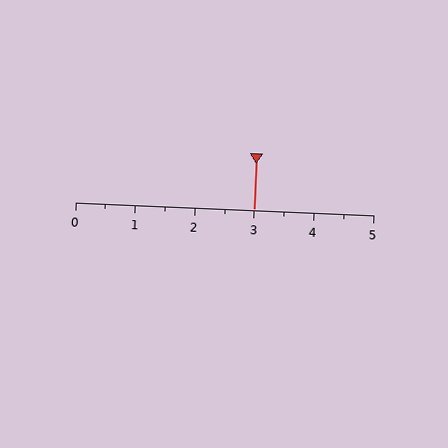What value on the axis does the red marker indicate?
The marker indicates approximately 3.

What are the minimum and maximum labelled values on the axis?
The axis runs from 0 to 5.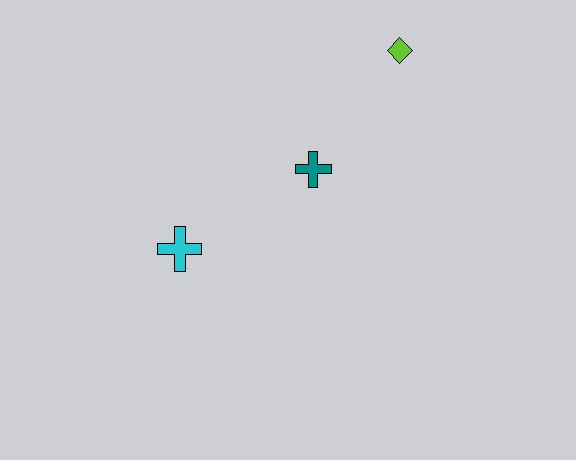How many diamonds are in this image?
There is 1 diamond.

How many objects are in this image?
There are 3 objects.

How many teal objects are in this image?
There is 1 teal object.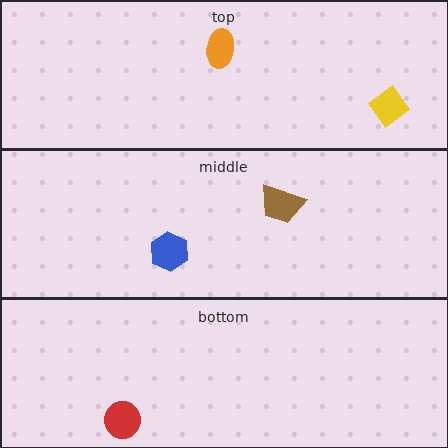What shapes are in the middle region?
The blue hexagon, the brown trapezoid.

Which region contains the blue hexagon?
The middle region.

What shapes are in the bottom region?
The red circle.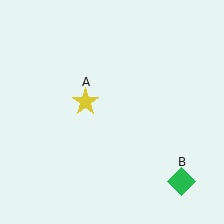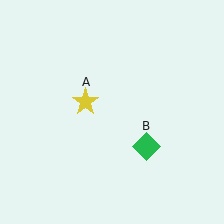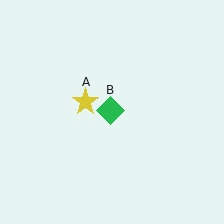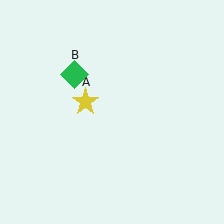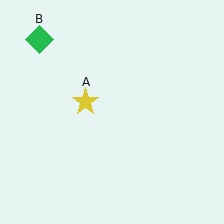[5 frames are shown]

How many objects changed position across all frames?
1 object changed position: green diamond (object B).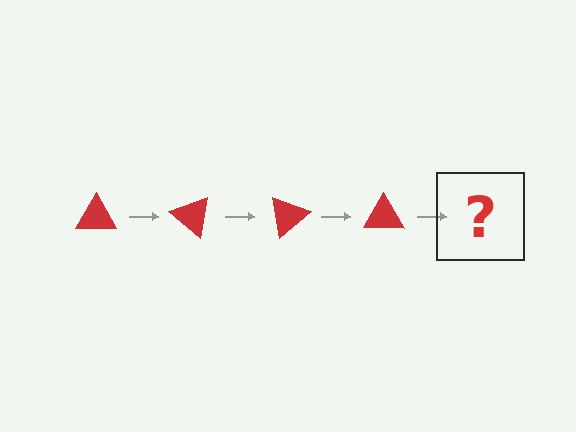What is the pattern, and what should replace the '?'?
The pattern is that the triangle rotates 40 degrees each step. The '?' should be a red triangle rotated 160 degrees.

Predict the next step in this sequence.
The next step is a red triangle rotated 160 degrees.